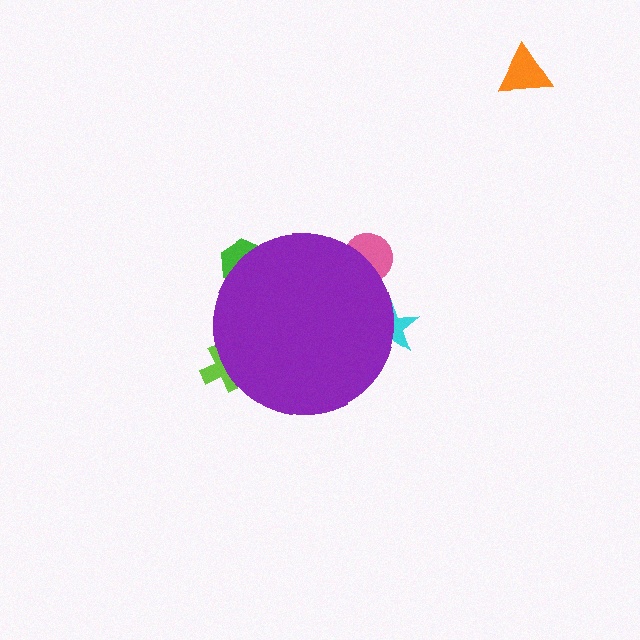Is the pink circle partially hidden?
Yes, the pink circle is partially hidden behind the purple circle.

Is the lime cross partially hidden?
Yes, the lime cross is partially hidden behind the purple circle.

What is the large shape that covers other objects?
A purple circle.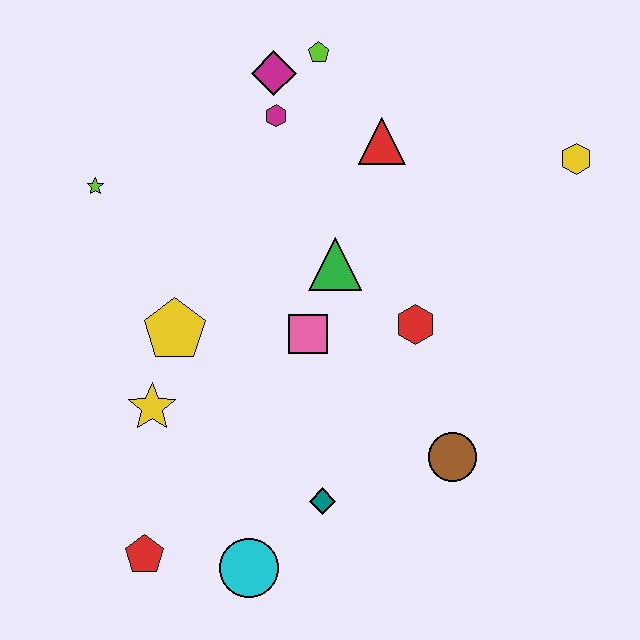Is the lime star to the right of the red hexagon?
No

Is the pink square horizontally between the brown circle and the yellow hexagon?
No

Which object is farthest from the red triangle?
The red pentagon is farthest from the red triangle.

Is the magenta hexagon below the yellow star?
No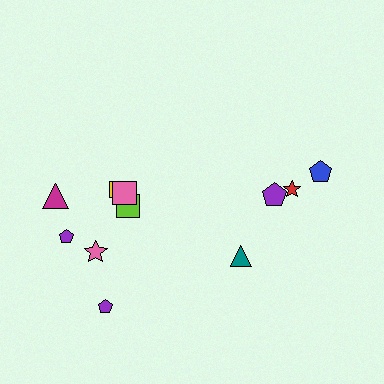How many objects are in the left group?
There are 7 objects.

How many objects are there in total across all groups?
There are 11 objects.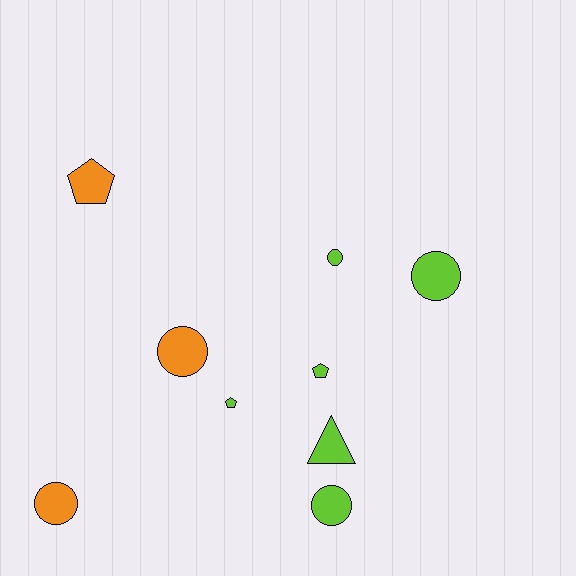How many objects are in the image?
There are 9 objects.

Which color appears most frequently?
Lime, with 6 objects.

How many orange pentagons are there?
There is 1 orange pentagon.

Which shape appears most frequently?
Circle, with 5 objects.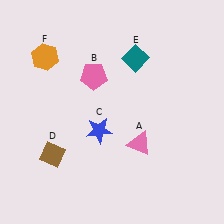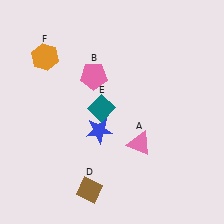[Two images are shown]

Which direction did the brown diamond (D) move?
The brown diamond (D) moved right.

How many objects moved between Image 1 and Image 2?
2 objects moved between the two images.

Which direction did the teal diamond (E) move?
The teal diamond (E) moved down.